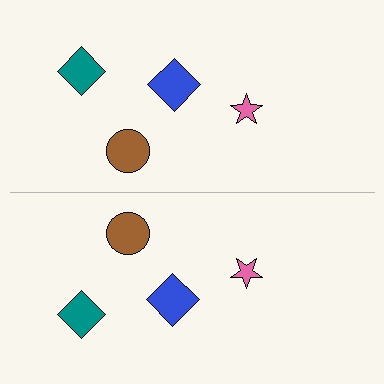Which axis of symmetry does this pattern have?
The pattern has a horizontal axis of symmetry running through the center of the image.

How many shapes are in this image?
There are 8 shapes in this image.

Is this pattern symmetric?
Yes, this pattern has bilateral (reflection) symmetry.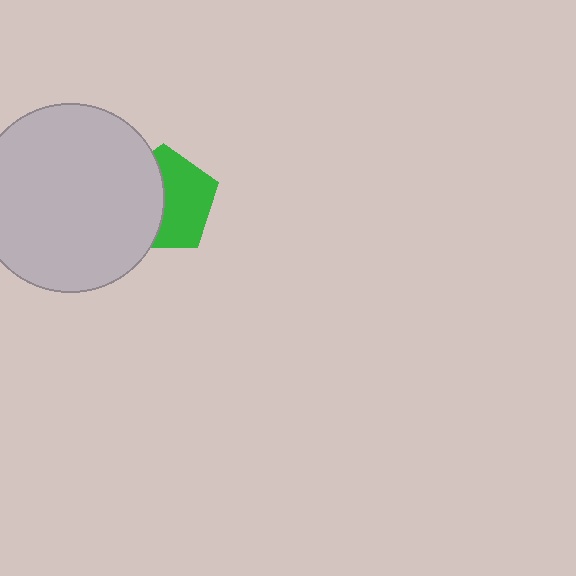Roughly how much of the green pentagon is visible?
About half of it is visible (roughly 54%).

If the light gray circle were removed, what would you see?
You would see the complete green pentagon.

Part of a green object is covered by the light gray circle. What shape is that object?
It is a pentagon.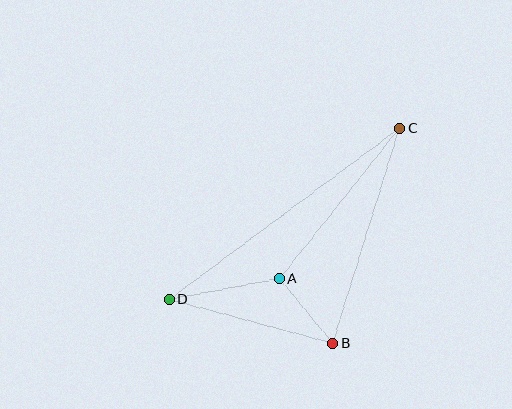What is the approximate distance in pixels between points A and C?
The distance between A and C is approximately 193 pixels.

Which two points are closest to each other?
Points A and B are closest to each other.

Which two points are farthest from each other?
Points C and D are farthest from each other.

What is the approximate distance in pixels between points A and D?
The distance between A and D is approximately 112 pixels.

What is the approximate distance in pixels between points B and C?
The distance between B and C is approximately 226 pixels.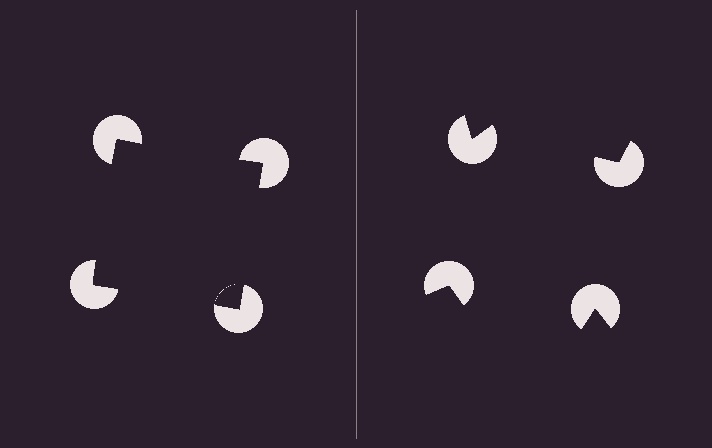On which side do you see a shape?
An illusory square appears on the left side. On the right side the wedge cuts are rotated, so no coherent shape forms.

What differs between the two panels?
The pac-man discs are positioned identically on both sides; only the wedge orientations differ. On the left they align to a square; on the right they are misaligned.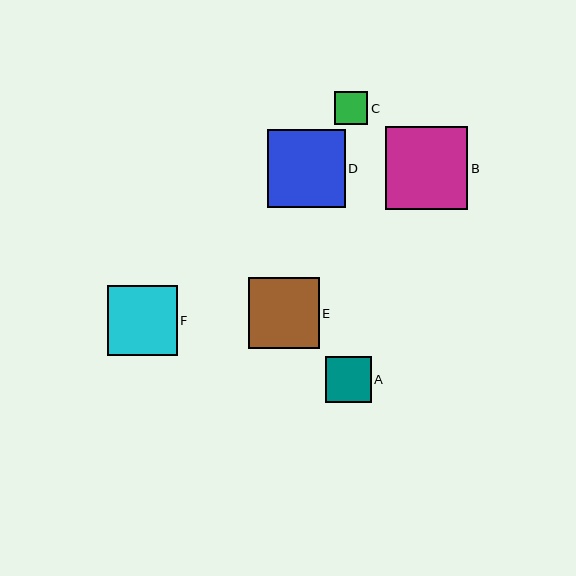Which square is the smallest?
Square C is the smallest with a size of approximately 33 pixels.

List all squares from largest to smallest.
From largest to smallest: B, D, E, F, A, C.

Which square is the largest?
Square B is the largest with a size of approximately 82 pixels.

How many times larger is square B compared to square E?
Square B is approximately 1.2 times the size of square E.